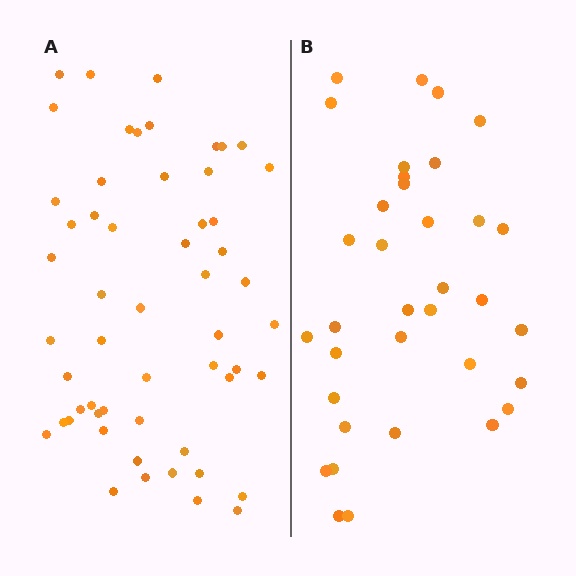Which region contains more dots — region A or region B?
Region A (the left region) has more dots.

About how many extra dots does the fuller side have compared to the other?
Region A has approximately 20 more dots than region B.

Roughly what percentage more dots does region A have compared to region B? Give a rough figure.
About 55% more.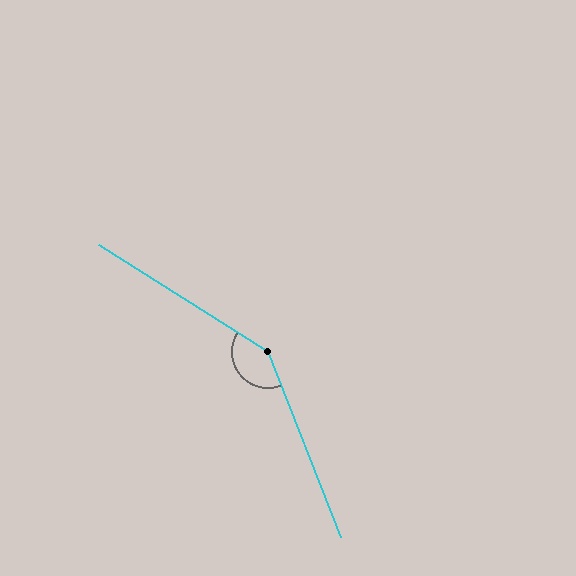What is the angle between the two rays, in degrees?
Approximately 144 degrees.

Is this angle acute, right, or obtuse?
It is obtuse.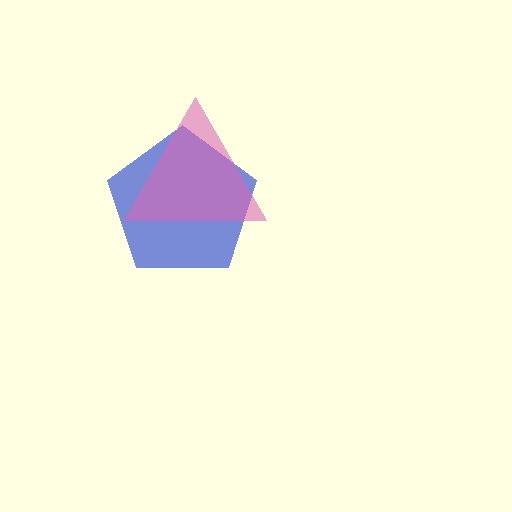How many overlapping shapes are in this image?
There are 2 overlapping shapes in the image.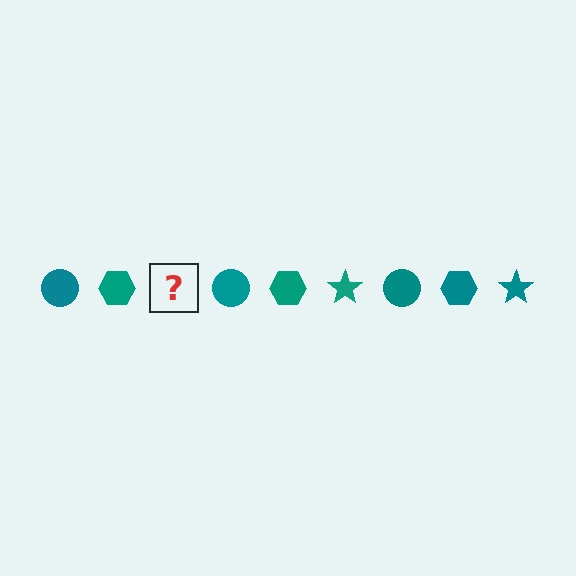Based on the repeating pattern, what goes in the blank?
The blank should be a teal star.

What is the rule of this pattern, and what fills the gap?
The rule is that the pattern cycles through circle, hexagon, star shapes in teal. The gap should be filled with a teal star.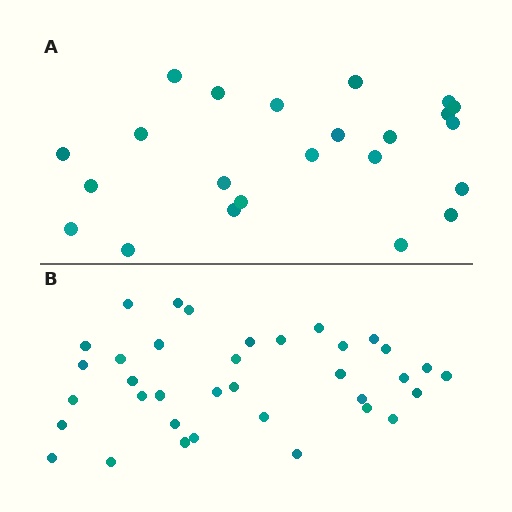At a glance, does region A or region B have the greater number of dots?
Region B (the bottom region) has more dots.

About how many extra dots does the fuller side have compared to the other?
Region B has approximately 15 more dots than region A.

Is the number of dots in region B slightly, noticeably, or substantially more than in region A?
Region B has substantially more. The ratio is roughly 1.6 to 1.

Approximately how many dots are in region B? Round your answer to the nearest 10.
About 40 dots. (The exact count is 36, which rounds to 40.)